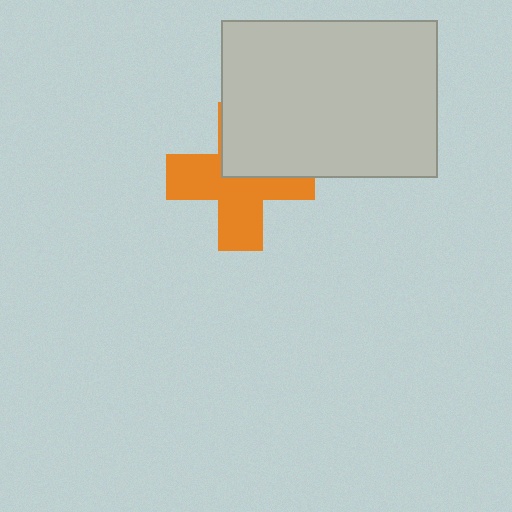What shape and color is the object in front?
The object in front is a light gray rectangle.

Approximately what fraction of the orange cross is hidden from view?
Roughly 38% of the orange cross is hidden behind the light gray rectangle.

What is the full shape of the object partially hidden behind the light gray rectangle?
The partially hidden object is an orange cross.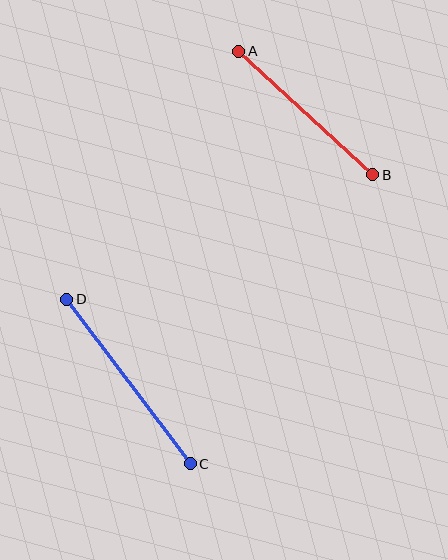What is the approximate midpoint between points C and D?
The midpoint is at approximately (129, 381) pixels.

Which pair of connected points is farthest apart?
Points C and D are farthest apart.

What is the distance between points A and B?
The distance is approximately 182 pixels.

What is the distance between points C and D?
The distance is approximately 205 pixels.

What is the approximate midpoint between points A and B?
The midpoint is at approximately (306, 113) pixels.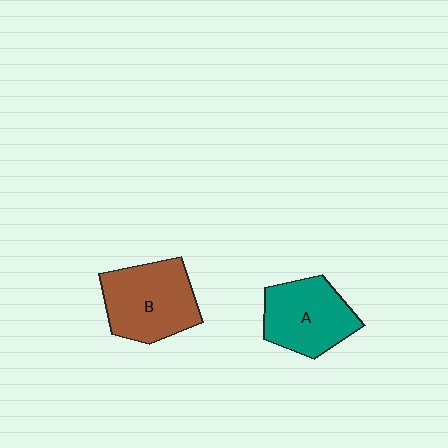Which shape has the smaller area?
Shape A (teal).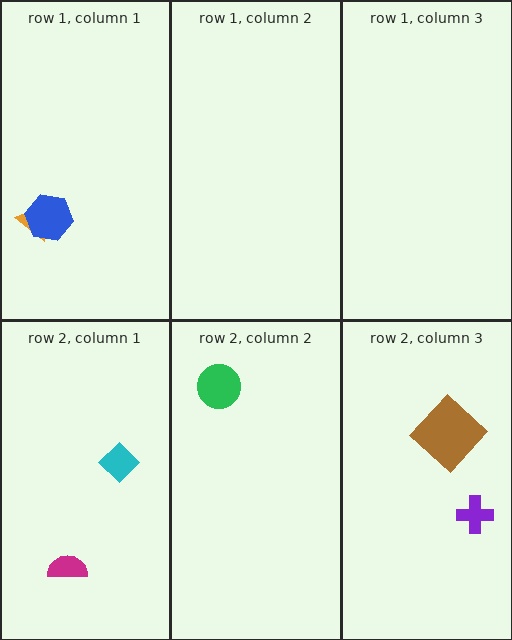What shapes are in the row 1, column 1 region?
The orange triangle, the blue hexagon.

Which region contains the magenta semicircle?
The row 2, column 1 region.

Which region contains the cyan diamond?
The row 2, column 1 region.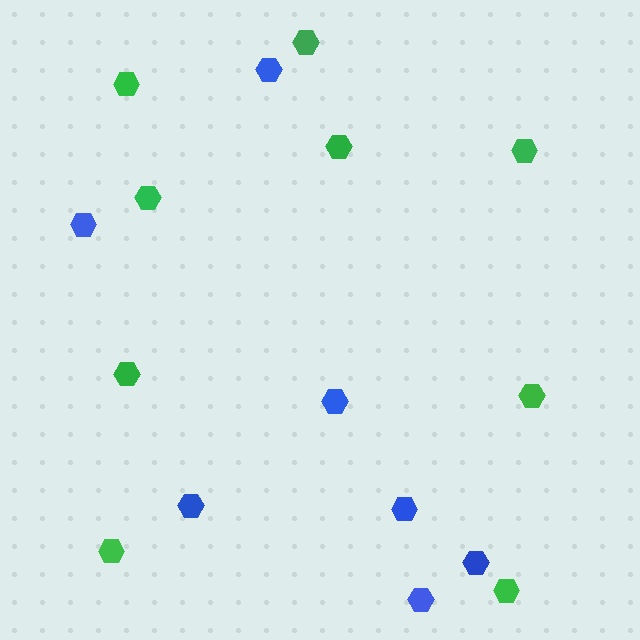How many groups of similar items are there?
There are 2 groups: one group of blue hexagons (7) and one group of green hexagons (9).